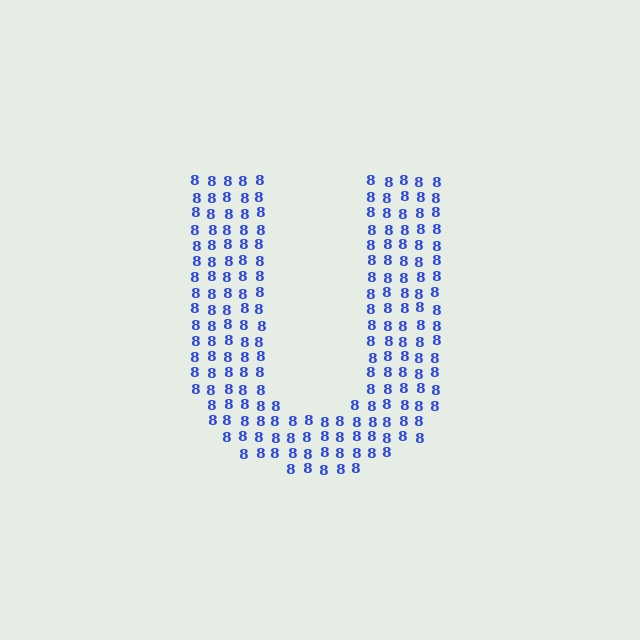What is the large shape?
The large shape is the letter U.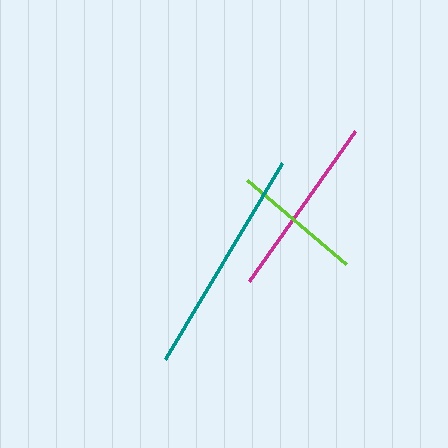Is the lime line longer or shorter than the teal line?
The teal line is longer than the lime line.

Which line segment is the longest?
The teal line is the longest at approximately 228 pixels.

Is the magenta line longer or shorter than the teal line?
The teal line is longer than the magenta line.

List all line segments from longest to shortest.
From longest to shortest: teal, magenta, lime.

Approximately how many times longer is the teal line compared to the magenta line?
The teal line is approximately 1.2 times the length of the magenta line.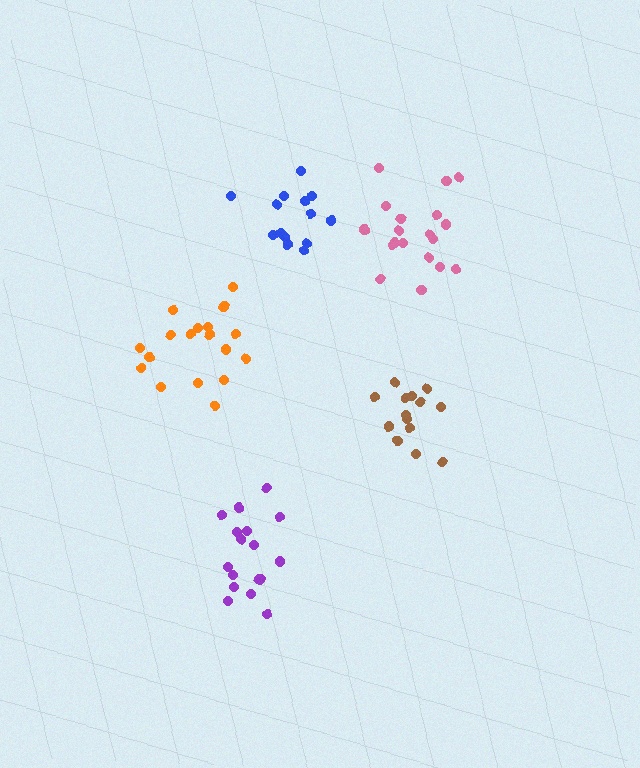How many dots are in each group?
Group 1: 19 dots, Group 2: 14 dots, Group 3: 14 dots, Group 4: 17 dots, Group 5: 18 dots (82 total).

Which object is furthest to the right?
The brown cluster is rightmost.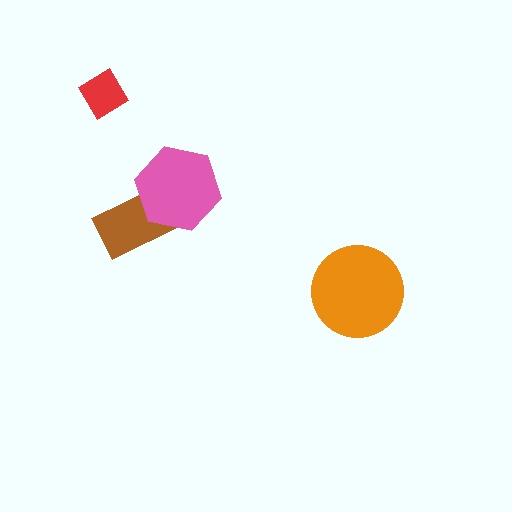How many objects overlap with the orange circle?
0 objects overlap with the orange circle.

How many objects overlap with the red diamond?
0 objects overlap with the red diamond.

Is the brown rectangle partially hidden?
Yes, it is partially covered by another shape.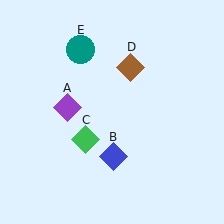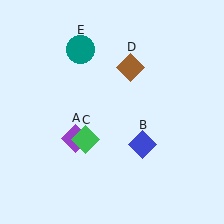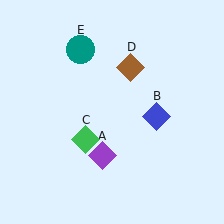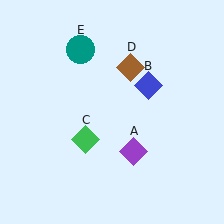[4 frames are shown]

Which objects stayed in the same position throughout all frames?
Green diamond (object C) and brown diamond (object D) and teal circle (object E) remained stationary.